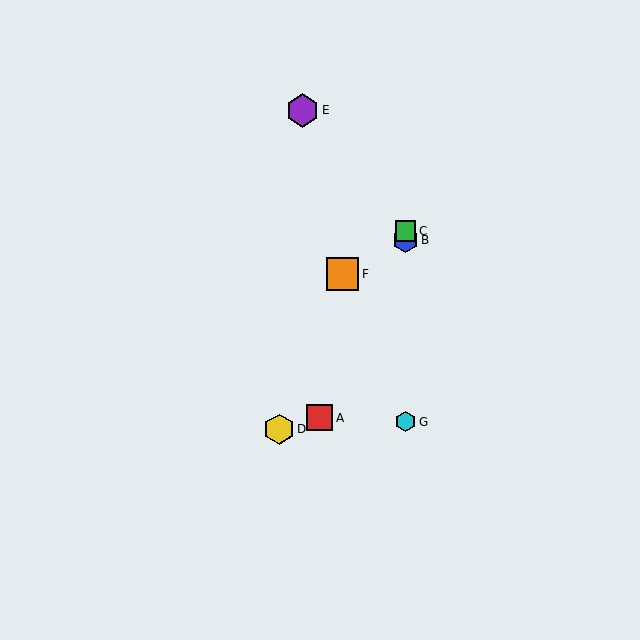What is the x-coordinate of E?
Object E is at x≈302.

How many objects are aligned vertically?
3 objects (B, C, G) are aligned vertically.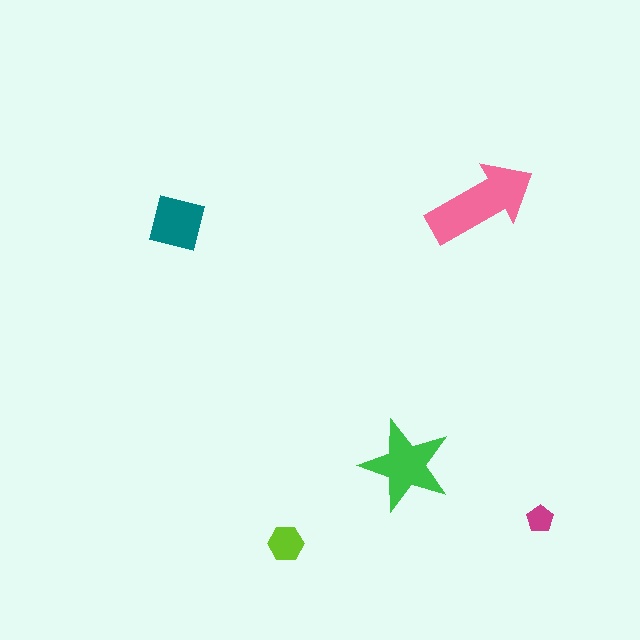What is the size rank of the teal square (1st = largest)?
3rd.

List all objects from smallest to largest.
The magenta pentagon, the lime hexagon, the teal square, the green star, the pink arrow.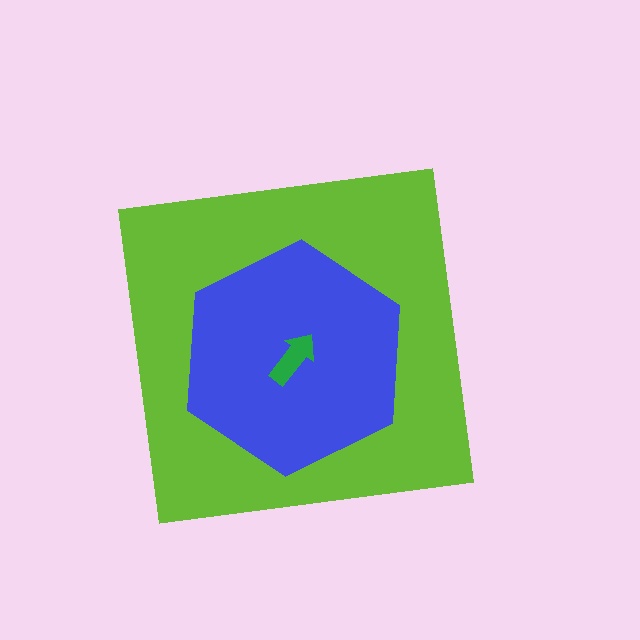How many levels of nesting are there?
3.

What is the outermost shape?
The lime square.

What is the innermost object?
The green arrow.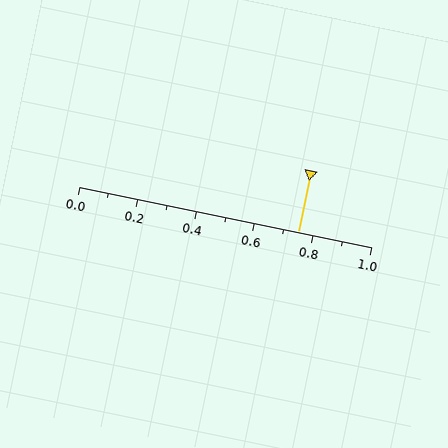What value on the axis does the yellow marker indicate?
The marker indicates approximately 0.75.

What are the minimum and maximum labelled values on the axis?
The axis runs from 0.0 to 1.0.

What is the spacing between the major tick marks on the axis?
The major ticks are spaced 0.2 apart.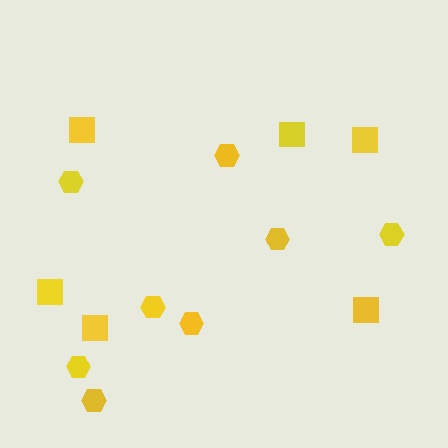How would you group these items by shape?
There are 2 groups: one group of hexagons (8) and one group of squares (6).